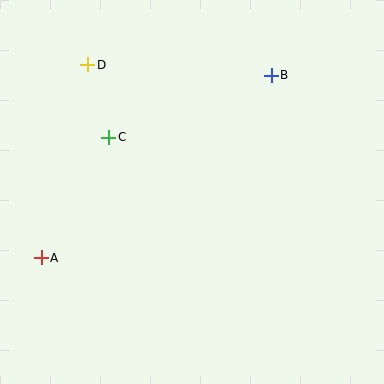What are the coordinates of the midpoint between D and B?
The midpoint between D and B is at (180, 70).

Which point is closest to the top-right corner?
Point B is closest to the top-right corner.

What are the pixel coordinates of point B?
Point B is at (271, 75).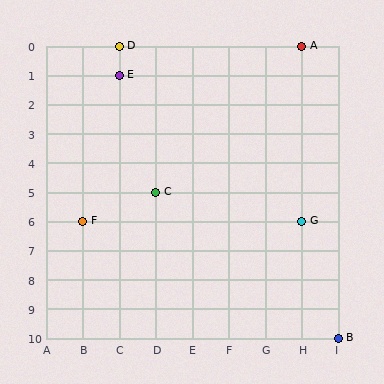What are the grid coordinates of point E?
Point E is at grid coordinates (C, 1).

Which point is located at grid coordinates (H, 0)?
Point A is at (H, 0).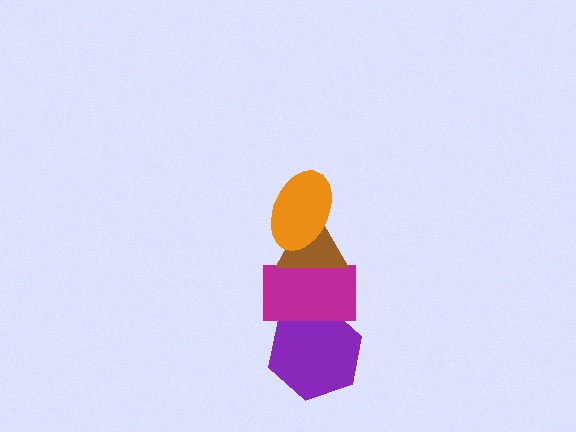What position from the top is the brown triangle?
The brown triangle is 2nd from the top.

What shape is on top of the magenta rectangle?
The brown triangle is on top of the magenta rectangle.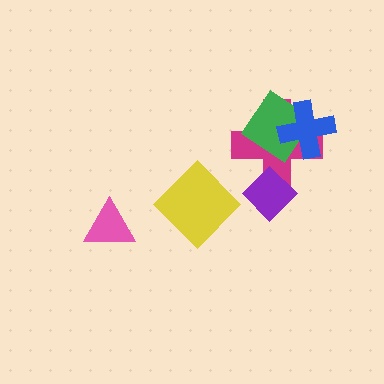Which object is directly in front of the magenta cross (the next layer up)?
The green diamond is directly in front of the magenta cross.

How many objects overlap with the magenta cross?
3 objects overlap with the magenta cross.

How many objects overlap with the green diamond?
2 objects overlap with the green diamond.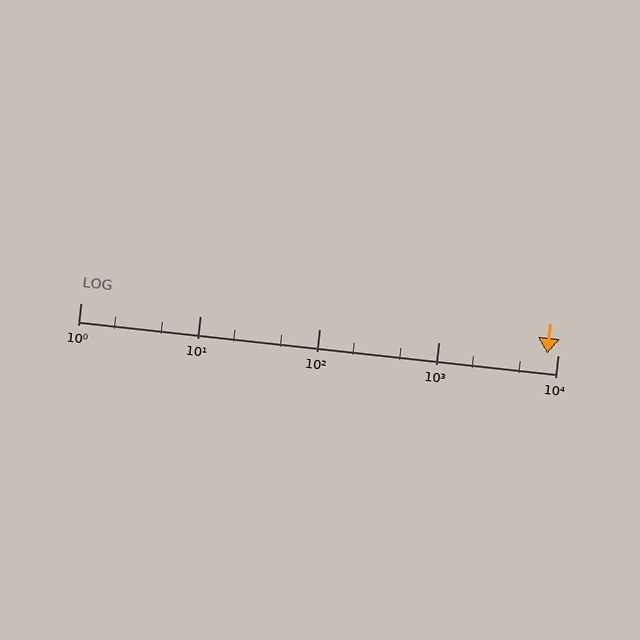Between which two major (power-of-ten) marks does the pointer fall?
The pointer is between 1000 and 10000.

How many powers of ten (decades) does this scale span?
The scale spans 4 decades, from 1 to 10000.